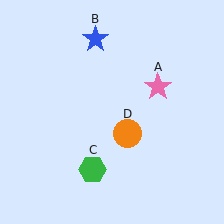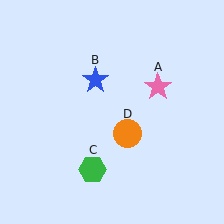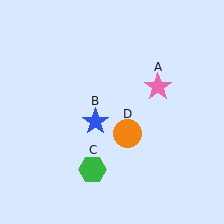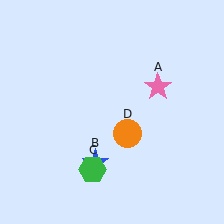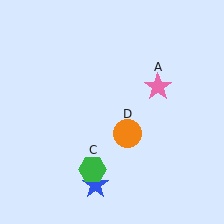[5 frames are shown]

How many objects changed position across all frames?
1 object changed position: blue star (object B).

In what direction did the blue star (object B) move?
The blue star (object B) moved down.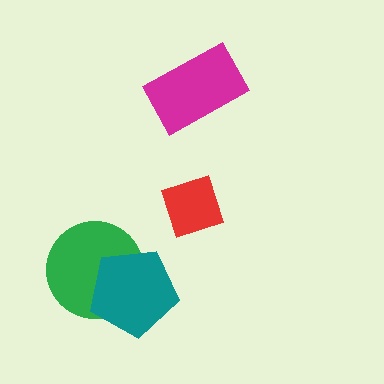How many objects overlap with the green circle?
1 object overlaps with the green circle.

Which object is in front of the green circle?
The teal pentagon is in front of the green circle.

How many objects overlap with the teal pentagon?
1 object overlaps with the teal pentagon.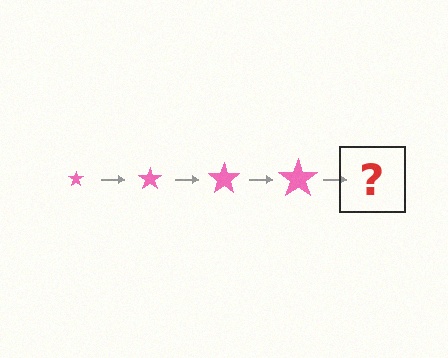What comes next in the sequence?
The next element should be a pink star, larger than the previous one.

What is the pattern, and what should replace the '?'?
The pattern is that the star gets progressively larger each step. The '?' should be a pink star, larger than the previous one.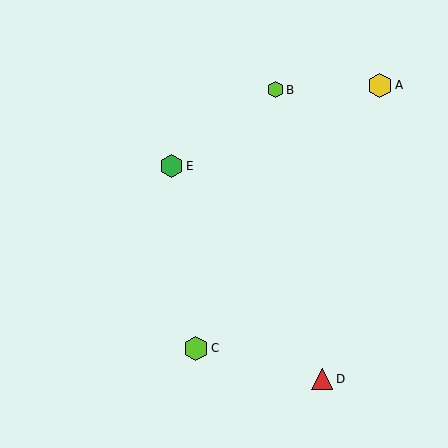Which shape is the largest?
The yellow hexagon (labeled A) is the largest.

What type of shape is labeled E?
Shape E is a green hexagon.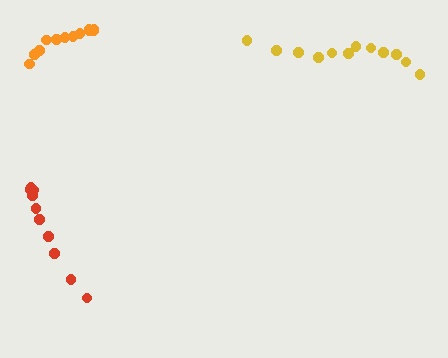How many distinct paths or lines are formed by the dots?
There are 3 distinct paths.